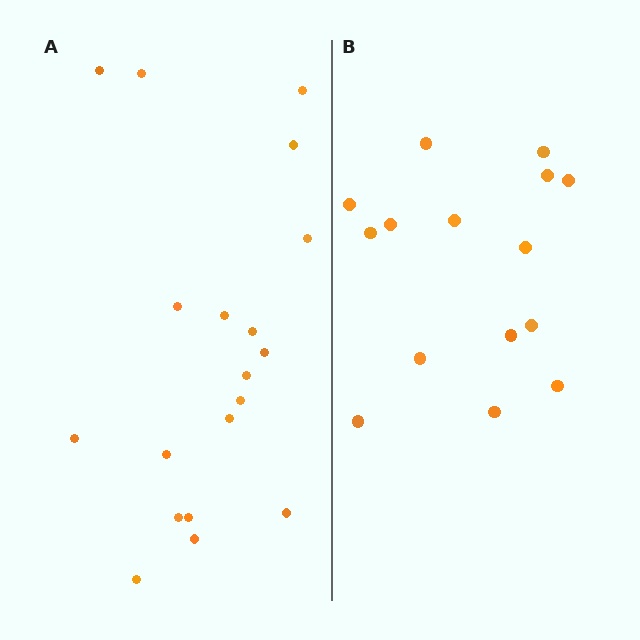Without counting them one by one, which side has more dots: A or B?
Region A (the left region) has more dots.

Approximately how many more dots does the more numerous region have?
Region A has about 4 more dots than region B.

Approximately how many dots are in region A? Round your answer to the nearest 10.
About 20 dots. (The exact count is 19, which rounds to 20.)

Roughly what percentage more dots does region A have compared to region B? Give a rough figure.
About 25% more.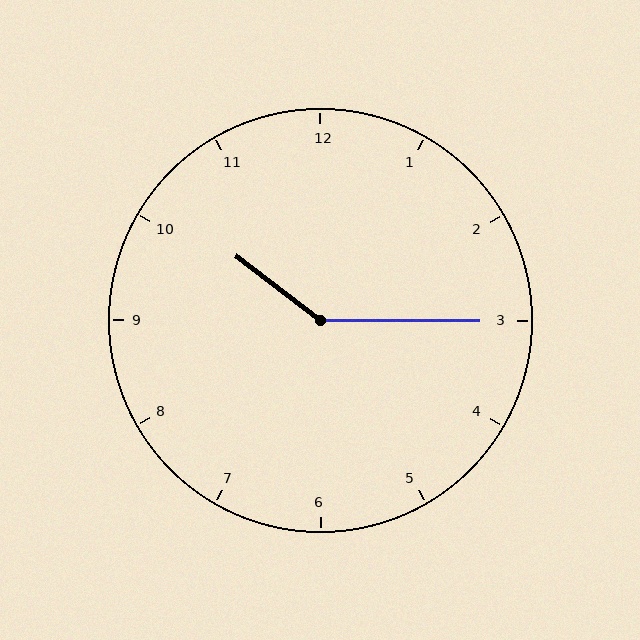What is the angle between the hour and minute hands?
Approximately 142 degrees.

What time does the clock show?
10:15.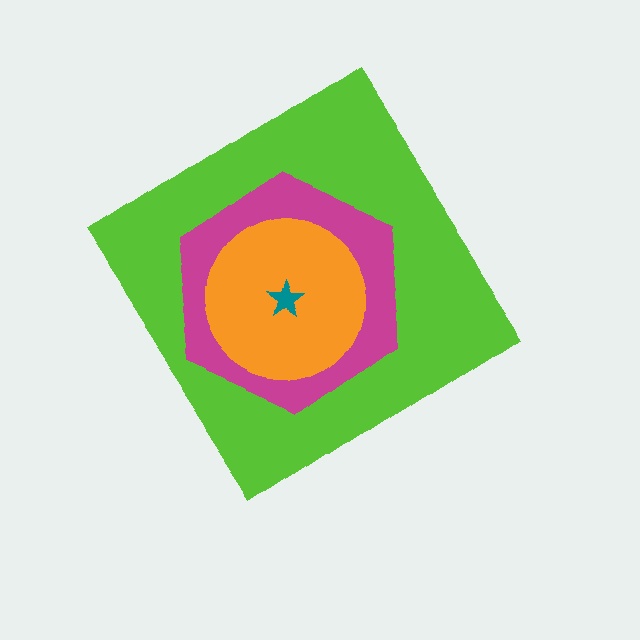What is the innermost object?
The teal star.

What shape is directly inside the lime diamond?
The magenta hexagon.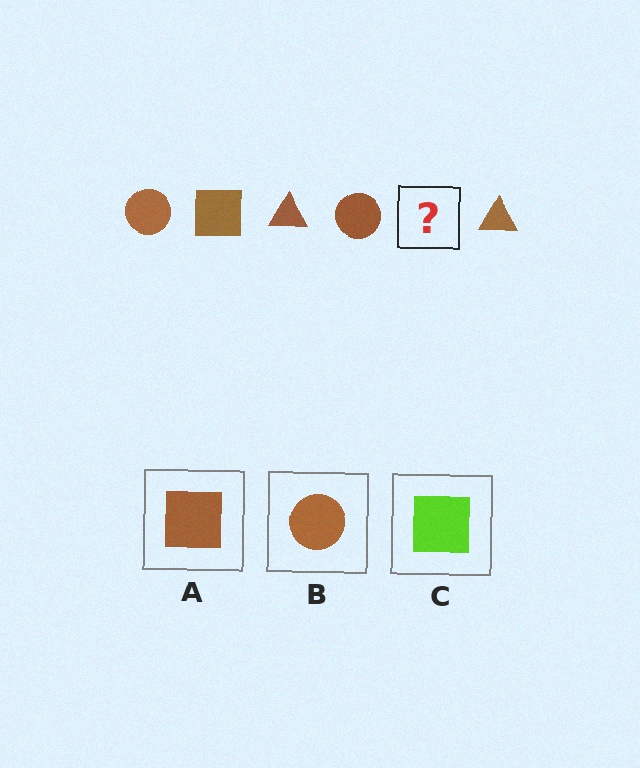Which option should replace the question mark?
Option A.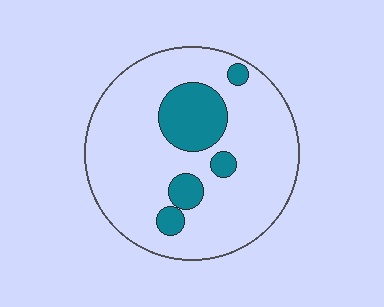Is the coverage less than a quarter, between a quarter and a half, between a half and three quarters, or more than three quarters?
Less than a quarter.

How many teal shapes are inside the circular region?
5.